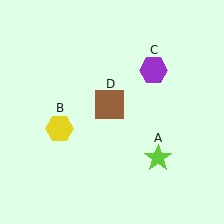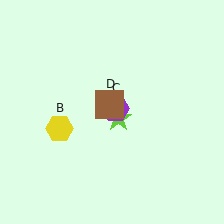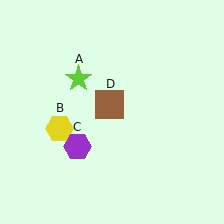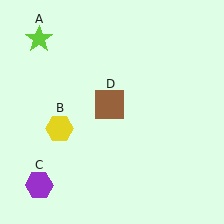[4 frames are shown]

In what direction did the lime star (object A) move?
The lime star (object A) moved up and to the left.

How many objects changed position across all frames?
2 objects changed position: lime star (object A), purple hexagon (object C).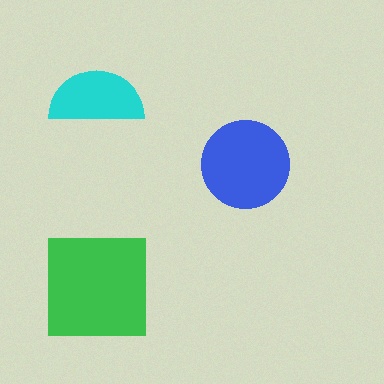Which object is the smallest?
The cyan semicircle.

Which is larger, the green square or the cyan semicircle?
The green square.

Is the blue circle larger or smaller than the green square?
Smaller.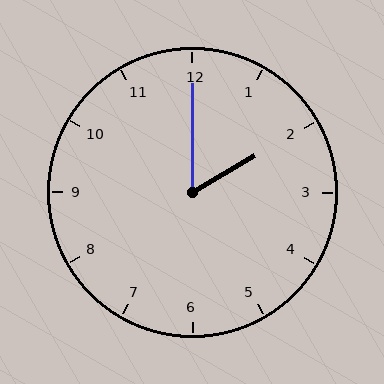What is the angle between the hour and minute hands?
Approximately 60 degrees.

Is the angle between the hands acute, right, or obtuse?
It is acute.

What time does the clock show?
2:00.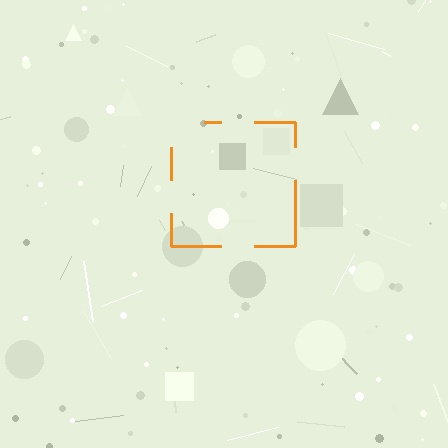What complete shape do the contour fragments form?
The contour fragments form a square.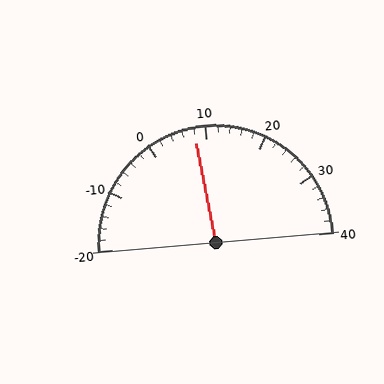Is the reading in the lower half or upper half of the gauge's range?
The reading is in the lower half of the range (-20 to 40).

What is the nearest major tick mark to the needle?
The nearest major tick mark is 10.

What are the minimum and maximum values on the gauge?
The gauge ranges from -20 to 40.